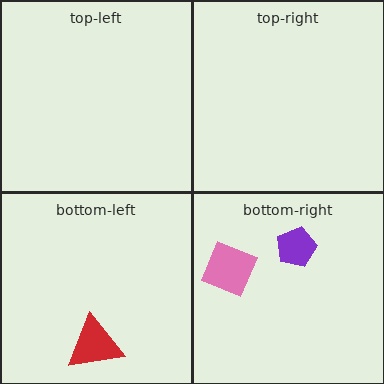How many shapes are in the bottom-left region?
1.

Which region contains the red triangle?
The bottom-left region.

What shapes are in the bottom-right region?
The pink diamond, the purple pentagon.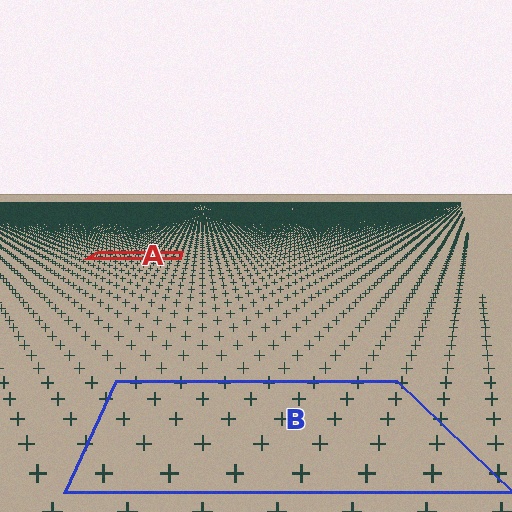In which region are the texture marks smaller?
The texture marks are smaller in region A, because it is farther away.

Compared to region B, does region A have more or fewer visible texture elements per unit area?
Region A has more texture elements per unit area — they are packed more densely because it is farther away.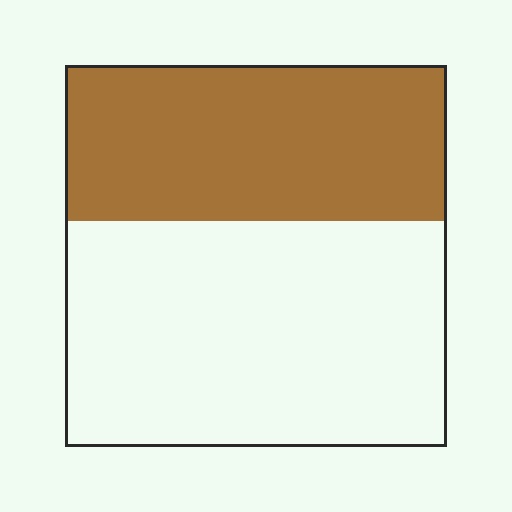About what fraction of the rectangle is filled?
About two fifths (2/5).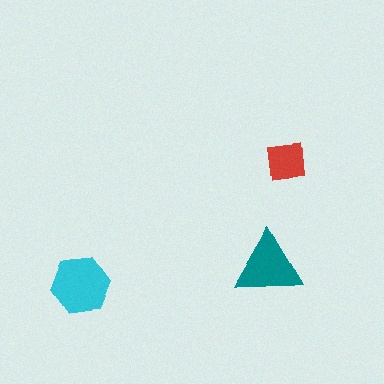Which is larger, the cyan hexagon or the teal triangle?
The cyan hexagon.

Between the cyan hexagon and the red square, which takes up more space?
The cyan hexagon.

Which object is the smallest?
The red square.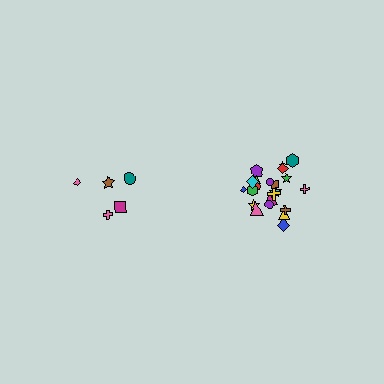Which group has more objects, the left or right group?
The right group.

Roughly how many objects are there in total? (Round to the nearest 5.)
Roughly 25 objects in total.